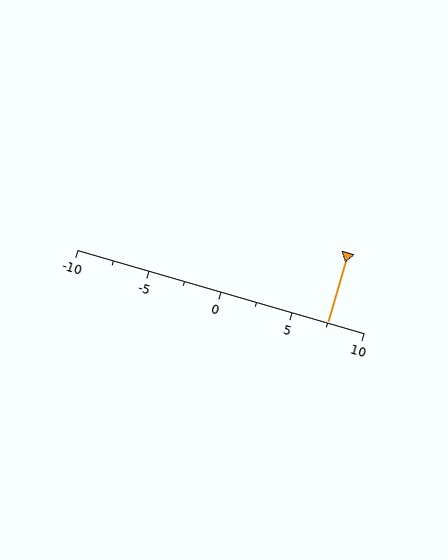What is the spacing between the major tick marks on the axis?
The major ticks are spaced 5 apart.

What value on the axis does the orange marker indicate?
The marker indicates approximately 7.5.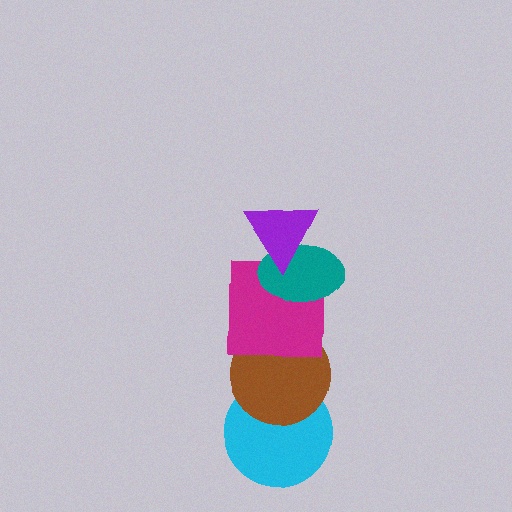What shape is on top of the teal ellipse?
The purple triangle is on top of the teal ellipse.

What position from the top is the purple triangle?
The purple triangle is 1st from the top.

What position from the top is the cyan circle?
The cyan circle is 5th from the top.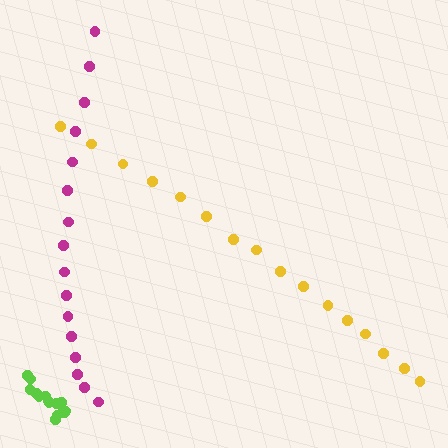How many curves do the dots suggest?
There are 3 distinct paths.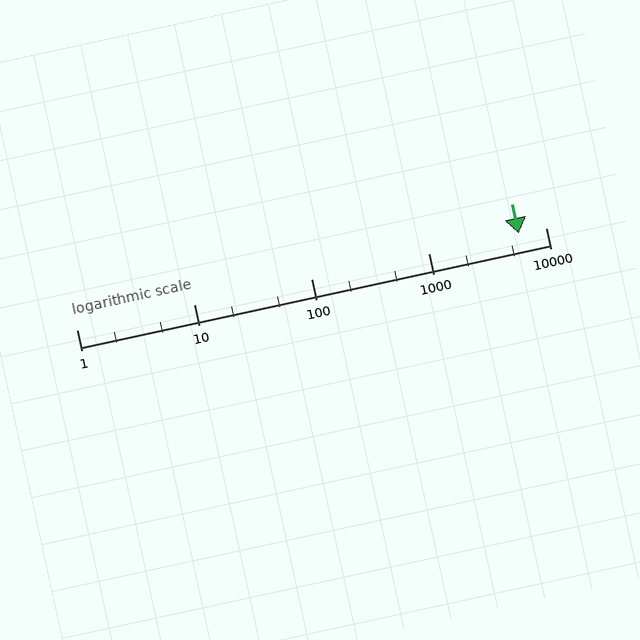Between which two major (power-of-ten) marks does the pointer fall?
The pointer is between 1000 and 10000.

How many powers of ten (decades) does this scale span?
The scale spans 4 decades, from 1 to 10000.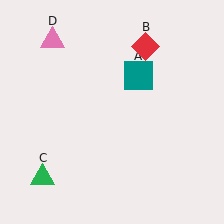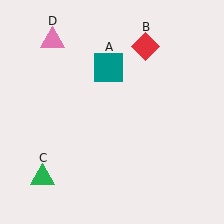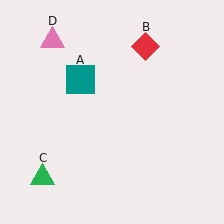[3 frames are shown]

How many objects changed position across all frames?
1 object changed position: teal square (object A).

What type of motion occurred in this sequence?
The teal square (object A) rotated counterclockwise around the center of the scene.